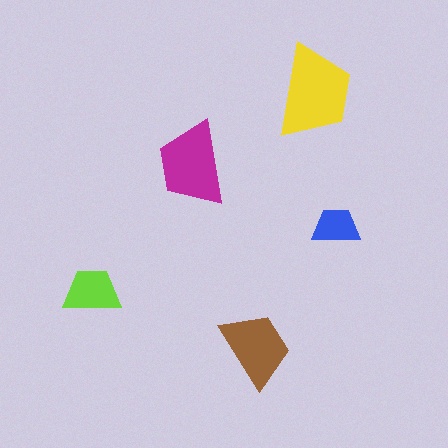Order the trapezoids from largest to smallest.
the yellow one, the magenta one, the brown one, the lime one, the blue one.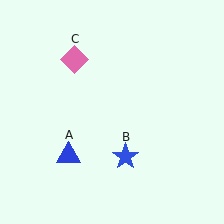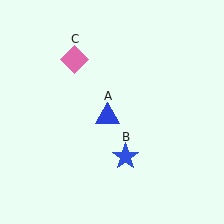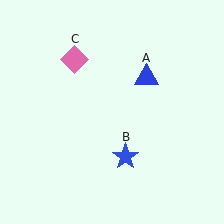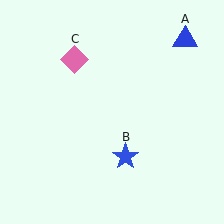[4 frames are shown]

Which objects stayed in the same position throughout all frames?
Blue star (object B) and pink diamond (object C) remained stationary.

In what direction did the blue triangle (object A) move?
The blue triangle (object A) moved up and to the right.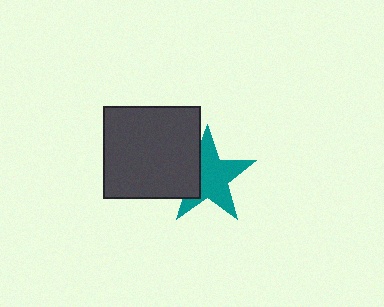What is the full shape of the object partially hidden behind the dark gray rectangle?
The partially hidden object is a teal star.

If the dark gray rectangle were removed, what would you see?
You would see the complete teal star.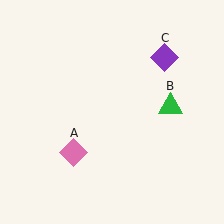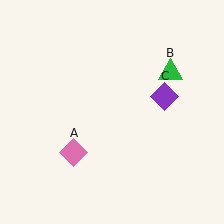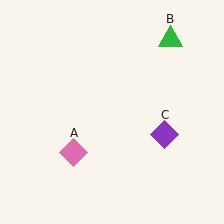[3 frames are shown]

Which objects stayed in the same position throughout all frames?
Pink diamond (object A) remained stationary.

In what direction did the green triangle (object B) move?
The green triangle (object B) moved up.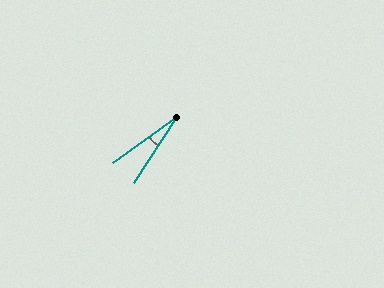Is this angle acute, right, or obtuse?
It is acute.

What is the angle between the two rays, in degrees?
Approximately 22 degrees.